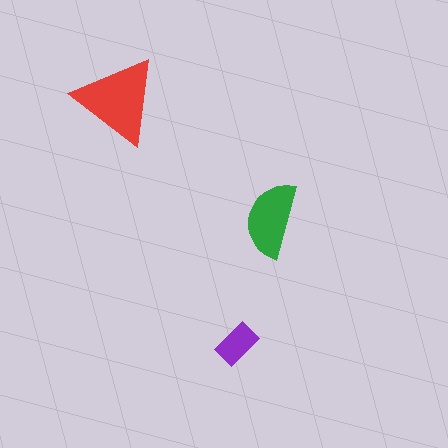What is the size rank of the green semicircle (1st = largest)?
2nd.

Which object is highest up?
The red triangle is topmost.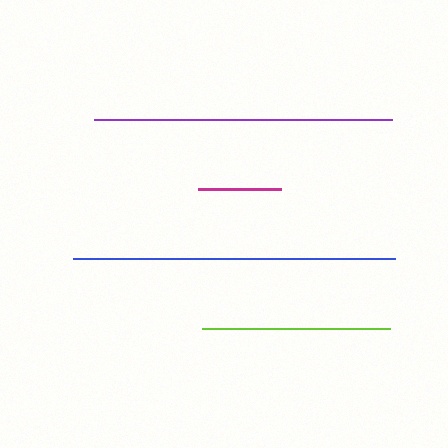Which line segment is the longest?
The blue line is the longest at approximately 321 pixels.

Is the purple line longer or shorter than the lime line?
The purple line is longer than the lime line.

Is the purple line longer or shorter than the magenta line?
The purple line is longer than the magenta line.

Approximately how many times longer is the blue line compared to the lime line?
The blue line is approximately 1.7 times the length of the lime line.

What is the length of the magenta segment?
The magenta segment is approximately 84 pixels long.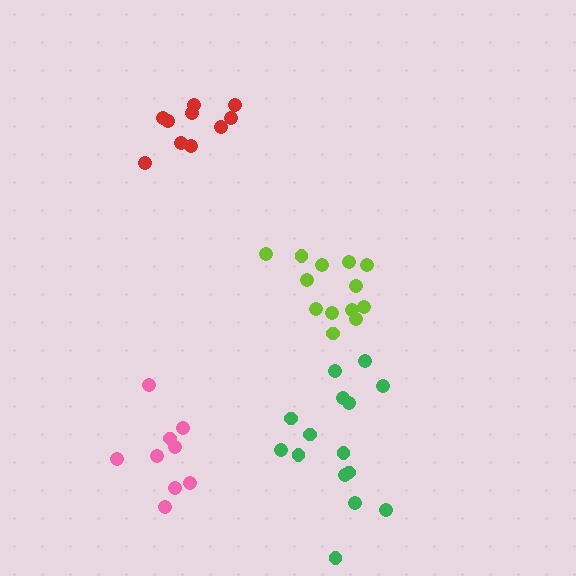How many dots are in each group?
Group 1: 9 dots, Group 2: 13 dots, Group 3: 15 dots, Group 4: 10 dots (47 total).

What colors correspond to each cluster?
The clusters are colored: pink, lime, green, red.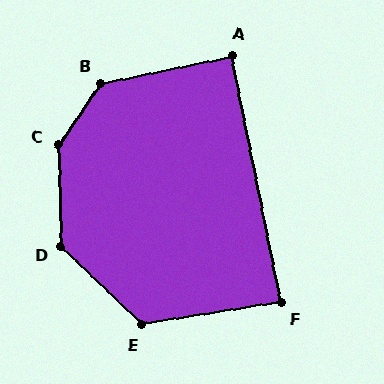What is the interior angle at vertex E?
Approximately 127 degrees (obtuse).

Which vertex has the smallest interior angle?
F, at approximately 88 degrees.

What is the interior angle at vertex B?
Approximately 136 degrees (obtuse).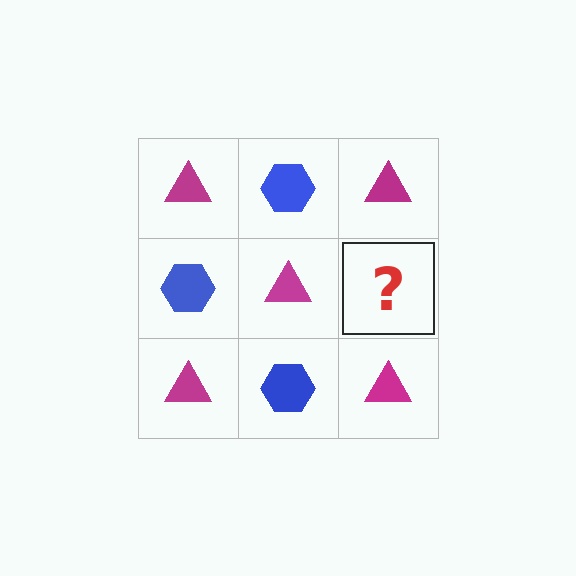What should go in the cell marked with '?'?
The missing cell should contain a blue hexagon.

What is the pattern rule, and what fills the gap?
The rule is that it alternates magenta triangle and blue hexagon in a checkerboard pattern. The gap should be filled with a blue hexagon.